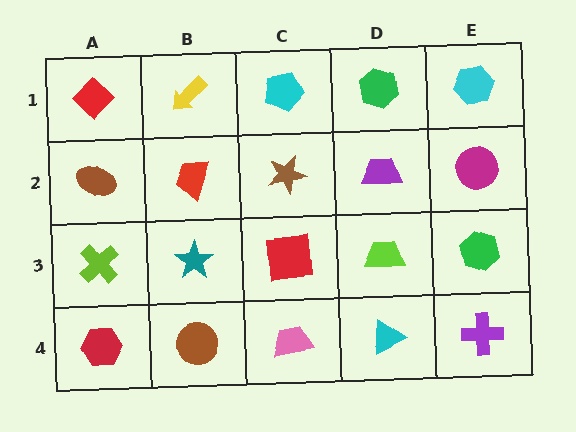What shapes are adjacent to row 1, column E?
A magenta circle (row 2, column E), a green hexagon (row 1, column D).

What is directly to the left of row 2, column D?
A brown star.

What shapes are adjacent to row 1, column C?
A brown star (row 2, column C), a yellow arrow (row 1, column B), a green hexagon (row 1, column D).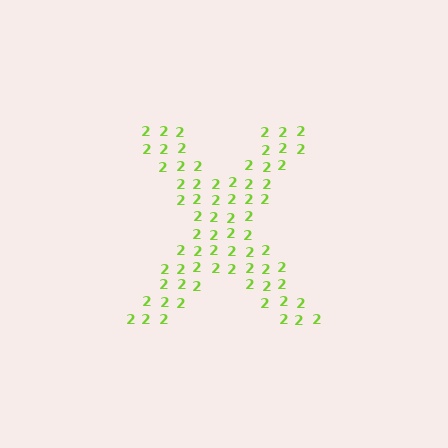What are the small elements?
The small elements are digit 2's.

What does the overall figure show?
The overall figure shows the letter X.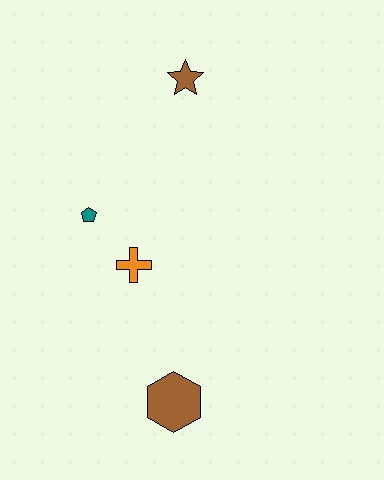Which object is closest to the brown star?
The teal pentagon is closest to the brown star.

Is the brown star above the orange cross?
Yes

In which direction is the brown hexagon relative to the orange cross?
The brown hexagon is below the orange cross.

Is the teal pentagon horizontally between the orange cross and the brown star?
No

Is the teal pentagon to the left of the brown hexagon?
Yes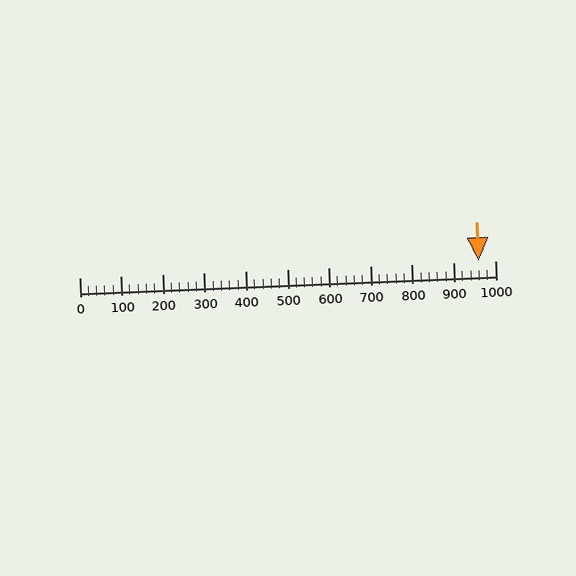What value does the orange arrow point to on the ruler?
The orange arrow points to approximately 960.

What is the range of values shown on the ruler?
The ruler shows values from 0 to 1000.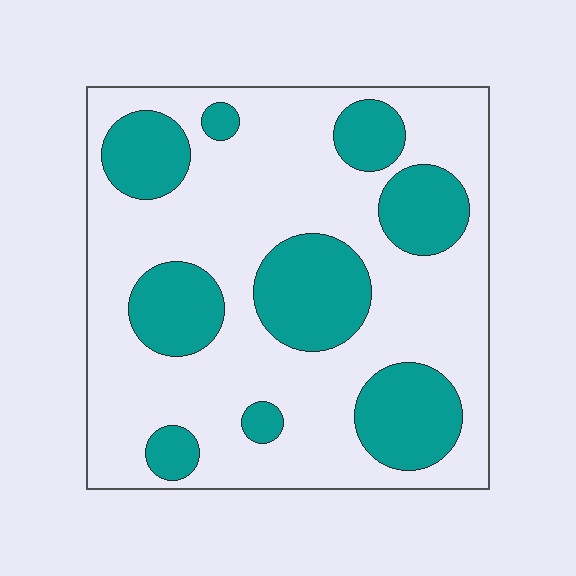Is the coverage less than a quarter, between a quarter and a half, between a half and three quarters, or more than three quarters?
Between a quarter and a half.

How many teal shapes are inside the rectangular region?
9.